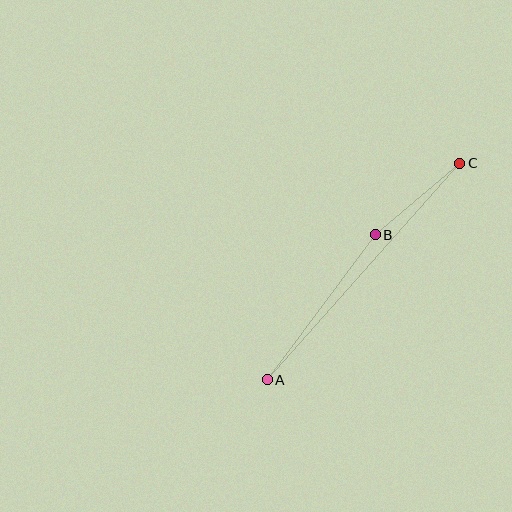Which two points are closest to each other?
Points B and C are closest to each other.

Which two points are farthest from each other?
Points A and C are farthest from each other.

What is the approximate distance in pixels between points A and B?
The distance between A and B is approximately 181 pixels.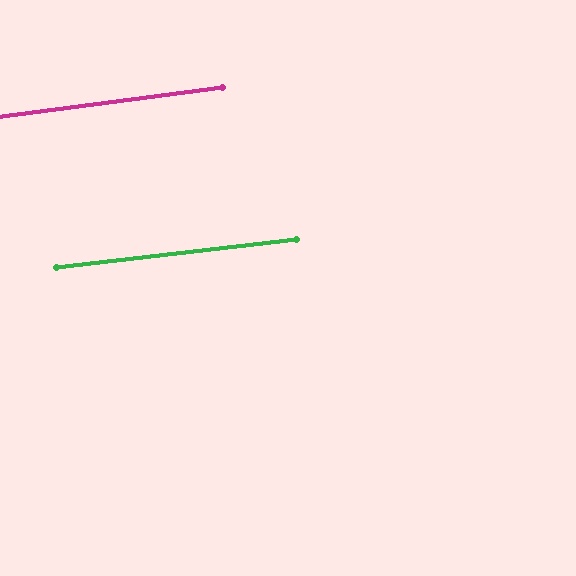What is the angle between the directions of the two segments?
Approximately 1 degree.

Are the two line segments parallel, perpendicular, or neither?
Parallel — their directions differ by only 1.0°.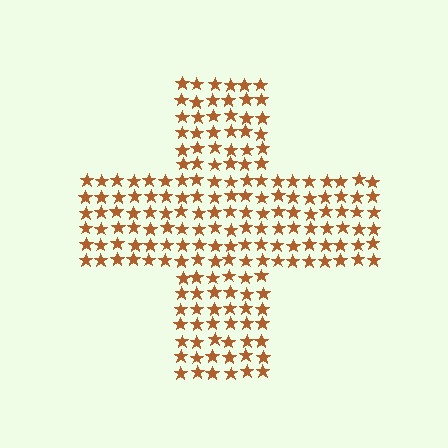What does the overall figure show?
The overall figure shows a cross.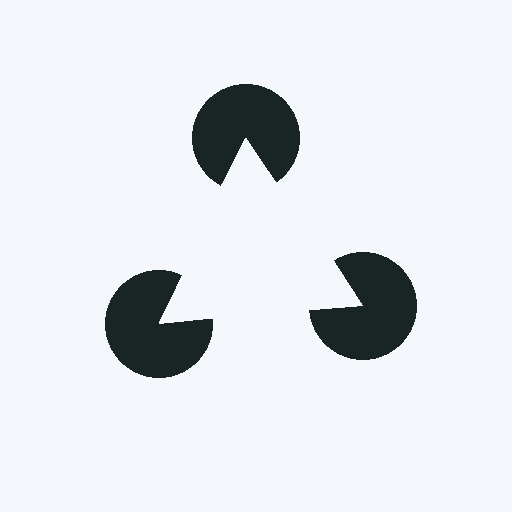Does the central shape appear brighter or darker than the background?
It typically appears slightly brighter than the background, even though no actual brightness change is drawn.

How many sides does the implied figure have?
3 sides.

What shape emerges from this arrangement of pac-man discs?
An illusory triangle — its edges are inferred from the aligned wedge cuts in the pac-man discs, not physically drawn.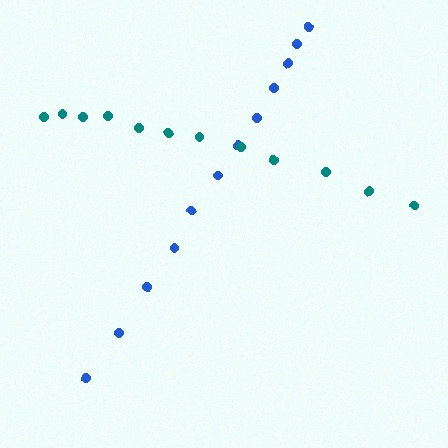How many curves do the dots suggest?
There are 2 distinct paths.